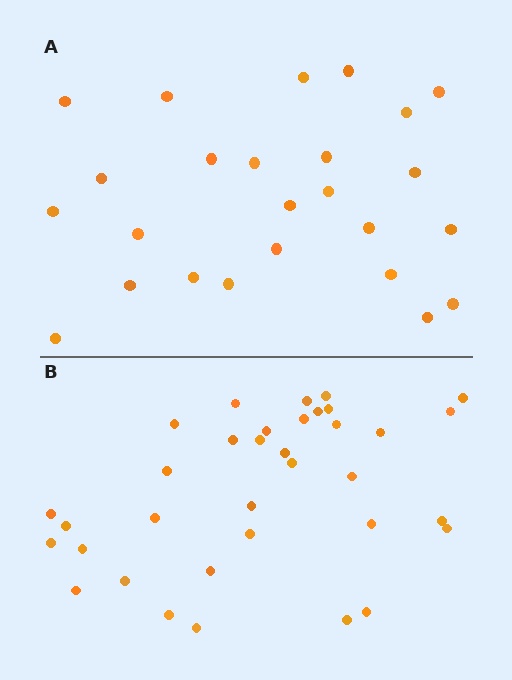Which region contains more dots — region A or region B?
Region B (the bottom region) has more dots.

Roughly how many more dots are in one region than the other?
Region B has roughly 10 or so more dots than region A.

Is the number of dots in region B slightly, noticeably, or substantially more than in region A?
Region B has noticeably more, but not dramatically so. The ratio is roughly 1.4 to 1.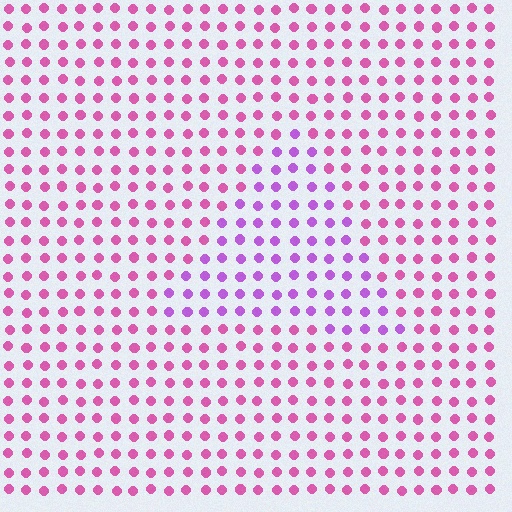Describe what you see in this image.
The image is filled with small pink elements in a uniform arrangement. A triangle-shaped region is visible where the elements are tinted to a slightly different hue, forming a subtle color boundary.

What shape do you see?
I see a triangle.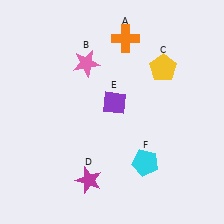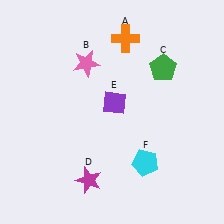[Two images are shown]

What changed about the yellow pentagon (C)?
In Image 1, C is yellow. In Image 2, it changed to green.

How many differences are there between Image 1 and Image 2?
There is 1 difference between the two images.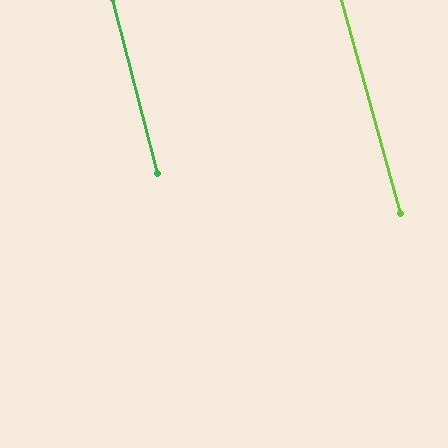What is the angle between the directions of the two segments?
Approximately 1 degree.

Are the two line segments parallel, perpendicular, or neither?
Parallel — their directions differ by only 0.9°.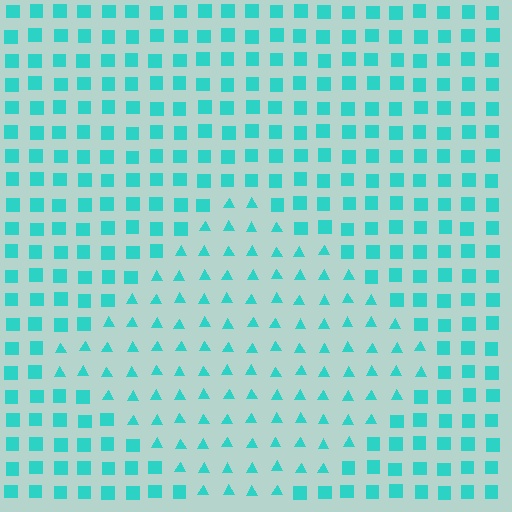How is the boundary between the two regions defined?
The boundary is defined by a change in element shape: triangles inside vs. squares outside. All elements share the same color and spacing.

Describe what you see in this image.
The image is filled with small cyan elements arranged in a uniform grid. A diamond-shaped region contains triangles, while the surrounding area contains squares. The boundary is defined purely by the change in element shape.